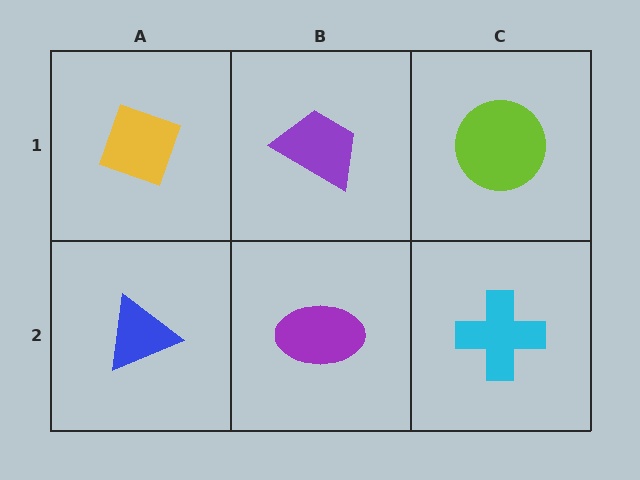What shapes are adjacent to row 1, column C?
A cyan cross (row 2, column C), a purple trapezoid (row 1, column B).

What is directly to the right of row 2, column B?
A cyan cross.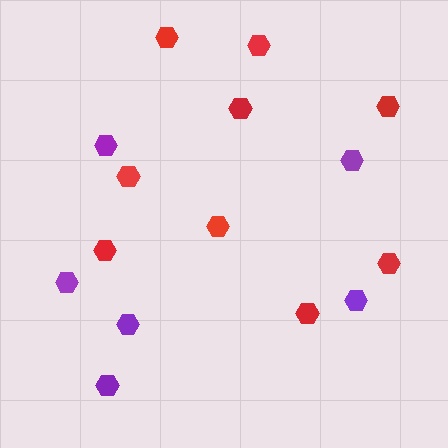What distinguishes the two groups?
There are 2 groups: one group of red hexagons (9) and one group of purple hexagons (6).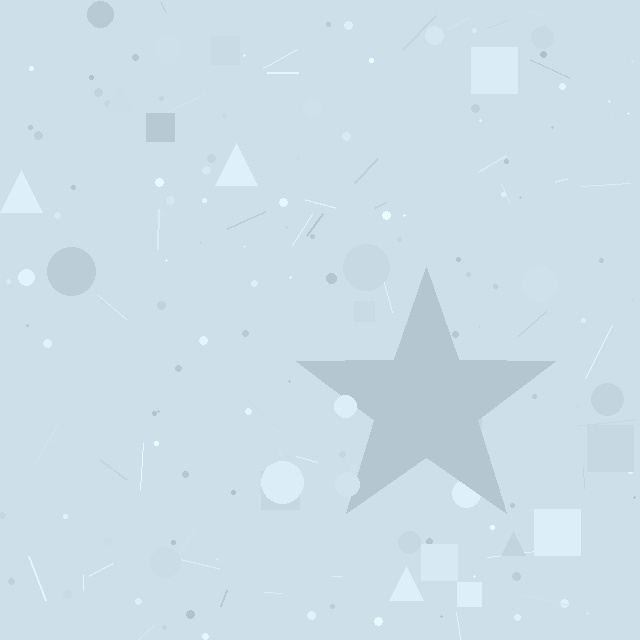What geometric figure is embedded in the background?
A star is embedded in the background.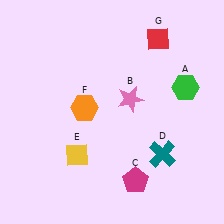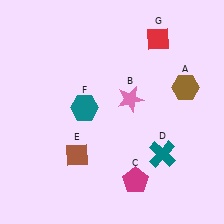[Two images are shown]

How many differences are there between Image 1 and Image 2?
There are 3 differences between the two images.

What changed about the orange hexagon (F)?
In Image 1, F is orange. In Image 2, it changed to teal.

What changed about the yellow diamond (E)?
In Image 1, E is yellow. In Image 2, it changed to brown.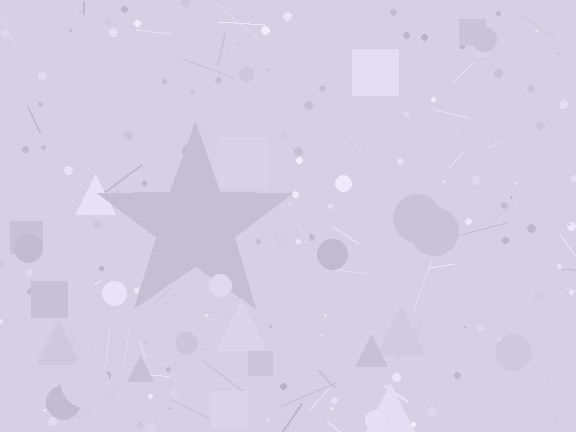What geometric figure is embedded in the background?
A star is embedded in the background.